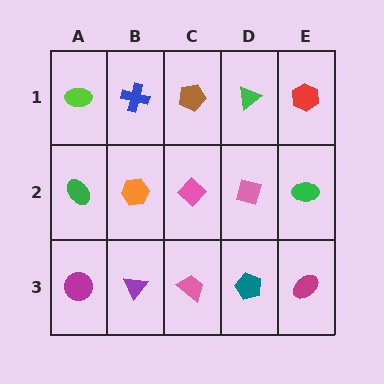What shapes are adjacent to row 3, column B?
An orange hexagon (row 2, column B), a magenta circle (row 3, column A), a pink trapezoid (row 3, column C).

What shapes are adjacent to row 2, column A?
A lime ellipse (row 1, column A), a magenta circle (row 3, column A), an orange hexagon (row 2, column B).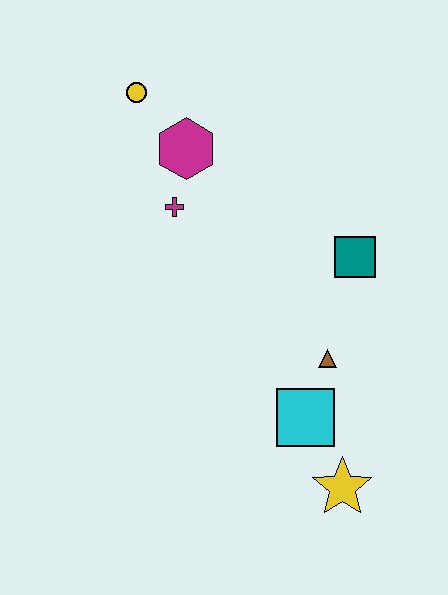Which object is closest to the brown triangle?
The cyan square is closest to the brown triangle.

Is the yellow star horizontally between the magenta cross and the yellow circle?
No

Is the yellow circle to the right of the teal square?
No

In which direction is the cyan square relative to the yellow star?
The cyan square is above the yellow star.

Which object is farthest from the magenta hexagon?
The yellow star is farthest from the magenta hexagon.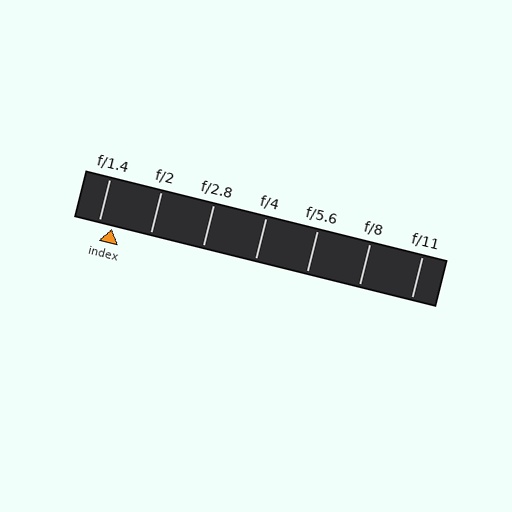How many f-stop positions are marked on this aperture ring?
There are 7 f-stop positions marked.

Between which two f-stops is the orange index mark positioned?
The index mark is between f/1.4 and f/2.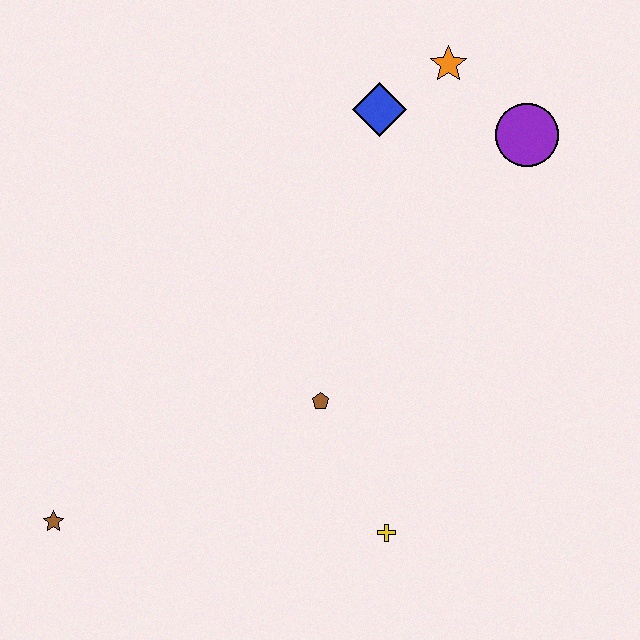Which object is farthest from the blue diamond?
The brown star is farthest from the blue diamond.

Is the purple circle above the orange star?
No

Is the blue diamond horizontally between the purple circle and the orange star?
No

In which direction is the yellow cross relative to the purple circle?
The yellow cross is below the purple circle.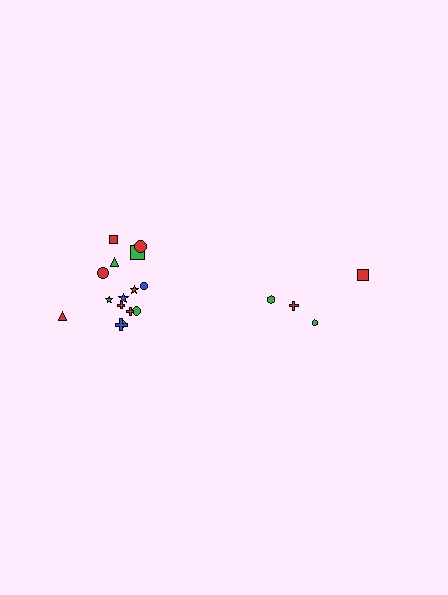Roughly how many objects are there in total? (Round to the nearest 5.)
Roughly 20 objects in total.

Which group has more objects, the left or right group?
The left group.